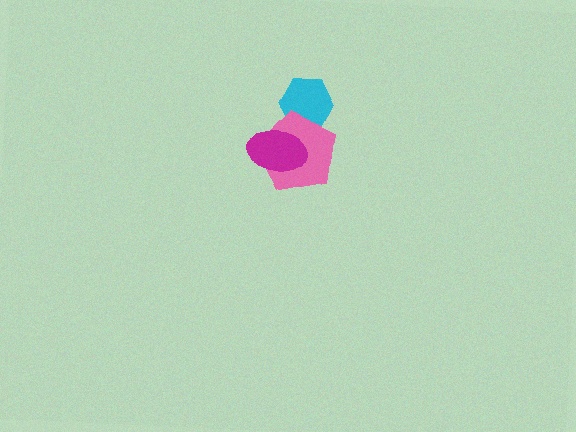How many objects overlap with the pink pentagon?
2 objects overlap with the pink pentagon.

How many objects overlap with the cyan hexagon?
1 object overlaps with the cyan hexagon.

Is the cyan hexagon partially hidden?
Yes, it is partially covered by another shape.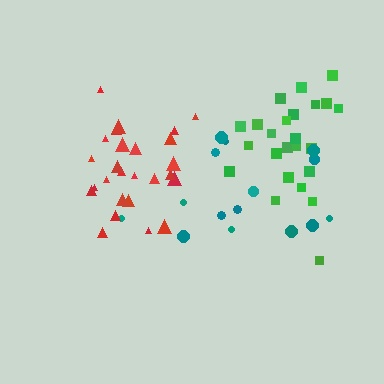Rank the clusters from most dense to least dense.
red, green, teal.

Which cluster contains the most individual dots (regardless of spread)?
Red (26).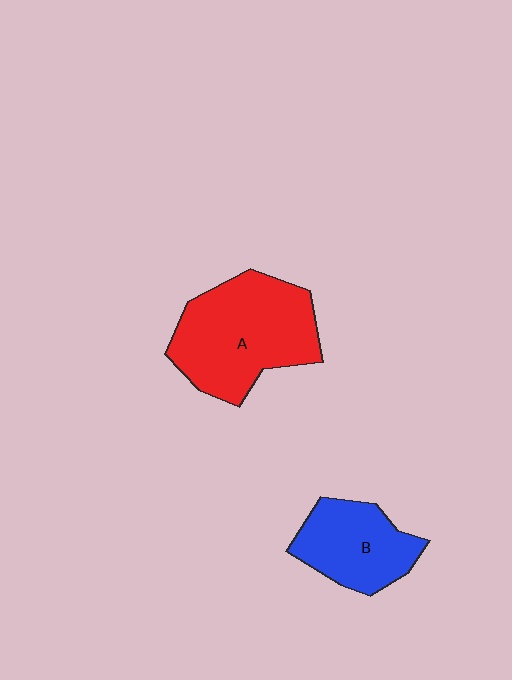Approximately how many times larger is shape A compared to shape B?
Approximately 1.6 times.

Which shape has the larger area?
Shape A (red).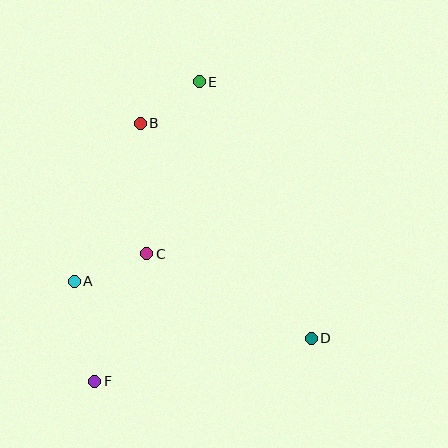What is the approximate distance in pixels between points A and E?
The distance between A and E is approximately 235 pixels.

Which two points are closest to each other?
Points B and E are closest to each other.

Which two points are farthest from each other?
Points E and F are farthest from each other.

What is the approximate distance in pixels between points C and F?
The distance between C and F is approximately 138 pixels.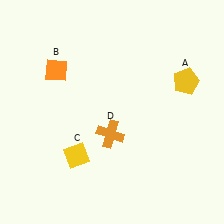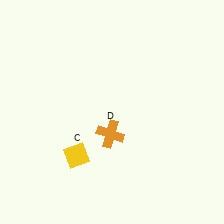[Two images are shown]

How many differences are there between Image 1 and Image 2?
There are 2 differences between the two images.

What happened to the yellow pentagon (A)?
The yellow pentagon (A) was removed in Image 2. It was in the top-right area of Image 1.